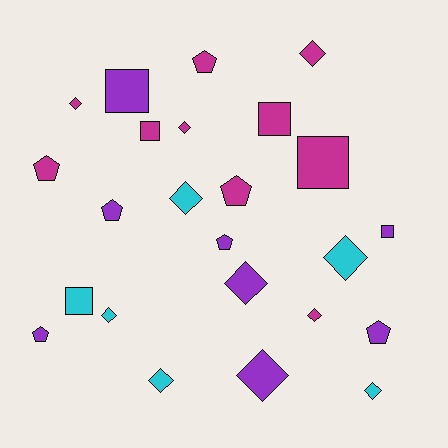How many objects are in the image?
There are 24 objects.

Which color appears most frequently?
Magenta, with 10 objects.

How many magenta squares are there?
There are 3 magenta squares.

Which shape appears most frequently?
Diamond, with 11 objects.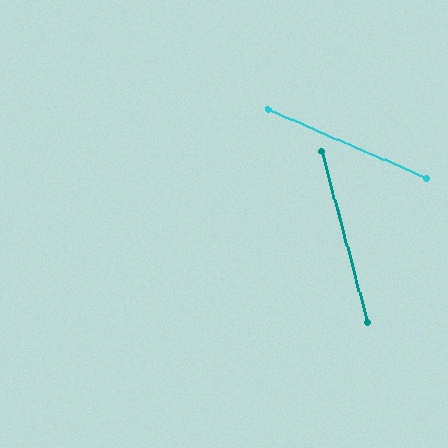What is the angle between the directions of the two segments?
Approximately 52 degrees.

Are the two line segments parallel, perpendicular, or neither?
Neither parallel nor perpendicular — they differ by about 52°.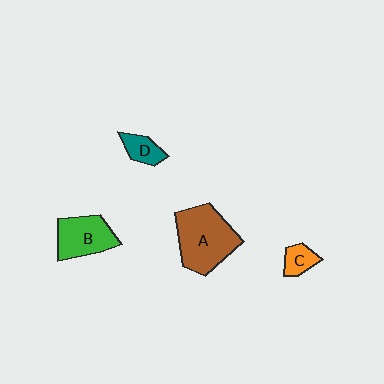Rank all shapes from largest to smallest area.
From largest to smallest: A (brown), B (green), D (teal), C (orange).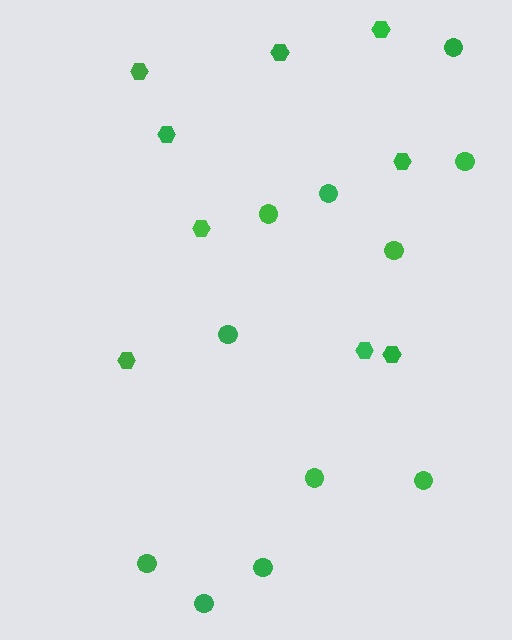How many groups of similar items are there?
There are 2 groups: one group of hexagons (9) and one group of circles (11).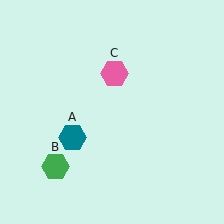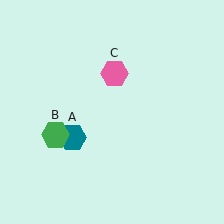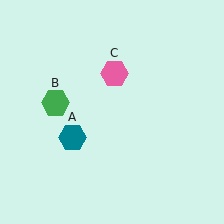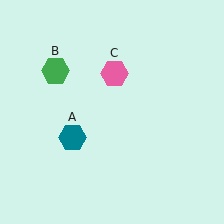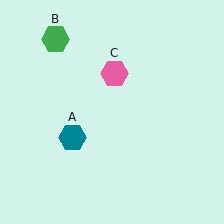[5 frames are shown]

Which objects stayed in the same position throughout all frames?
Teal hexagon (object A) and pink hexagon (object C) remained stationary.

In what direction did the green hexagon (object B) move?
The green hexagon (object B) moved up.